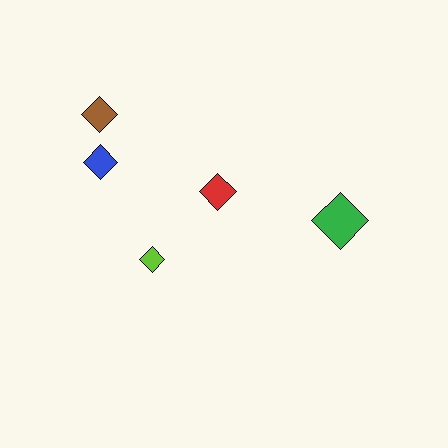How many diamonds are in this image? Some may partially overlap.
There are 5 diamonds.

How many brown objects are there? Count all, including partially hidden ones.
There is 1 brown object.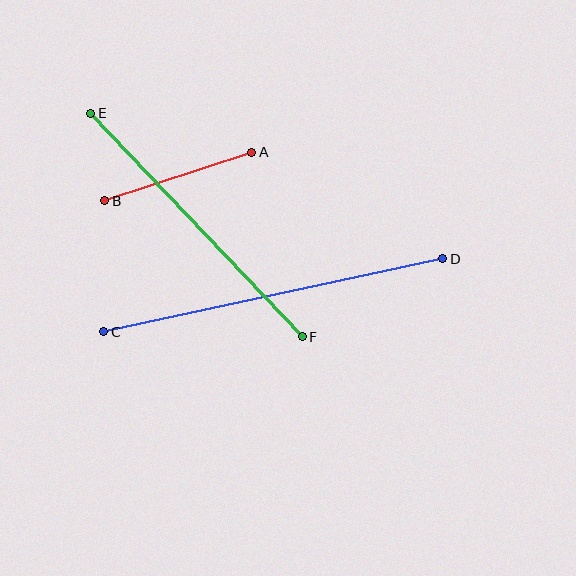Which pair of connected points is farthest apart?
Points C and D are farthest apart.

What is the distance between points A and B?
The distance is approximately 155 pixels.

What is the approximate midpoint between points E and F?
The midpoint is at approximately (197, 225) pixels.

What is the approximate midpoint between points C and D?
The midpoint is at approximately (273, 295) pixels.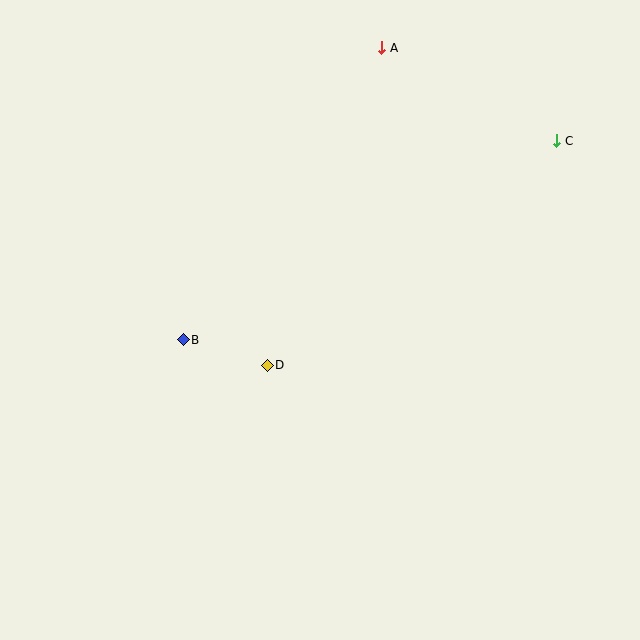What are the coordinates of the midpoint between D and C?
The midpoint between D and C is at (412, 253).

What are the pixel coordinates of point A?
Point A is at (382, 48).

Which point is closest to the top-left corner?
Point A is closest to the top-left corner.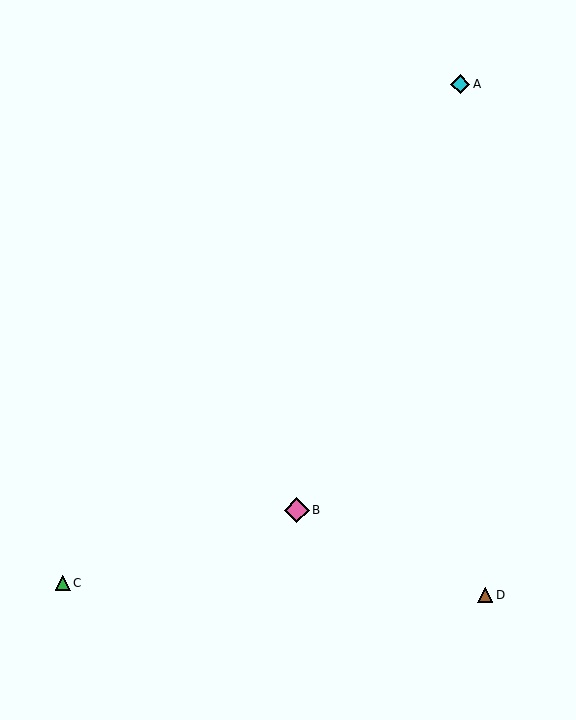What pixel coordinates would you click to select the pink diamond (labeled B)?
Click at (297, 510) to select the pink diamond B.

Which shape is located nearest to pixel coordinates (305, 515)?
The pink diamond (labeled B) at (297, 510) is nearest to that location.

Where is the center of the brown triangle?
The center of the brown triangle is at (485, 595).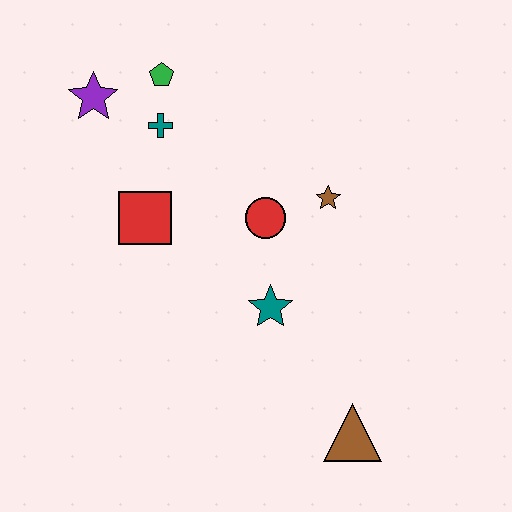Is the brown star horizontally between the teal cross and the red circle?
No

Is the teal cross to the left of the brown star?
Yes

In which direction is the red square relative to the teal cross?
The red square is below the teal cross.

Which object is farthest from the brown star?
The purple star is farthest from the brown star.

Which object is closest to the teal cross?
The green pentagon is closest to the teal cross.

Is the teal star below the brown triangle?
No